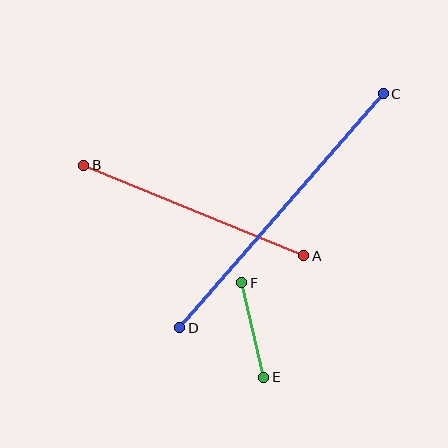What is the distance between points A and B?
The distance is approximately 238 pixels.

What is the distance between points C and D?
The distance is approximately 310 pixels.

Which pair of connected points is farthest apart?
Points C and D are farthest apart.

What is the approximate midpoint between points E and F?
The midpoint is at approximately (253, 330) pixels.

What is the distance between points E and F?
The distance is approximately 97 pixels.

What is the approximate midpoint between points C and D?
The midpoint is at approximately (282, 211) pixels.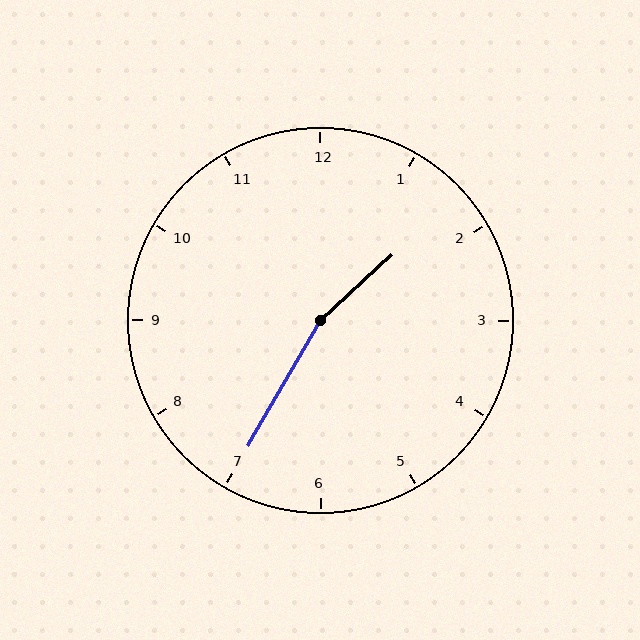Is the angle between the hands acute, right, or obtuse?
It is obtuse.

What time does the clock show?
1:35.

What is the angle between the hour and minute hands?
Approximately 162 degrees.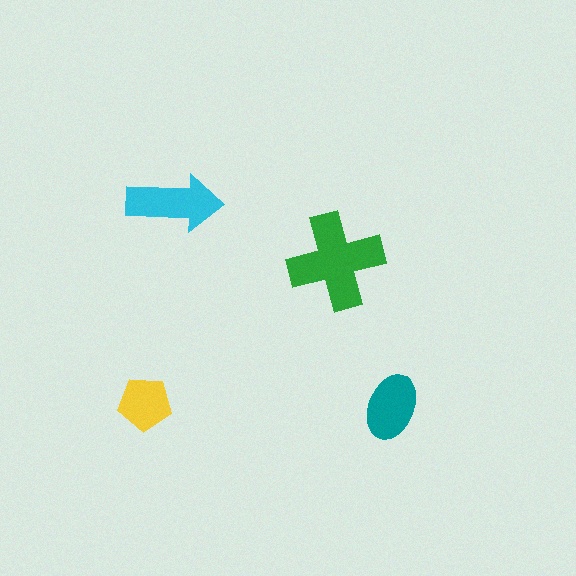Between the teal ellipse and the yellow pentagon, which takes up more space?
The teal ellipse.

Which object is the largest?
The green cross.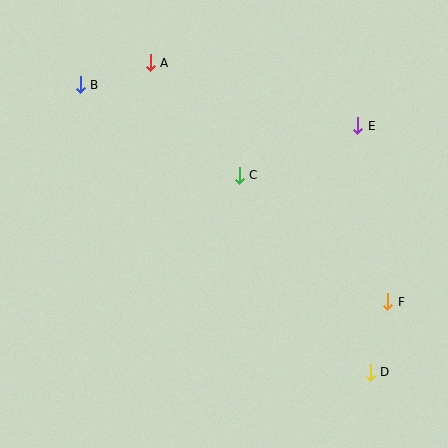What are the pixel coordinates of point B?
Point B is at (80, 85).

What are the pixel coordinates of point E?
Point E is at (358, 126).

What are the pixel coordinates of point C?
Point C is at (239, 175).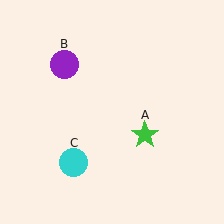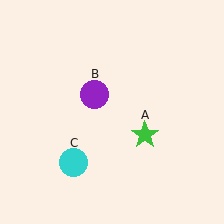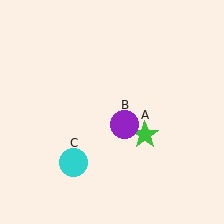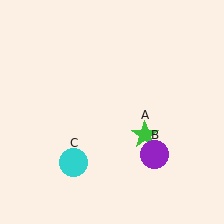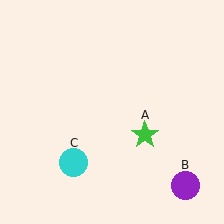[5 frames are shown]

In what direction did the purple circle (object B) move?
The purple circle (object B) moved down and to the right.